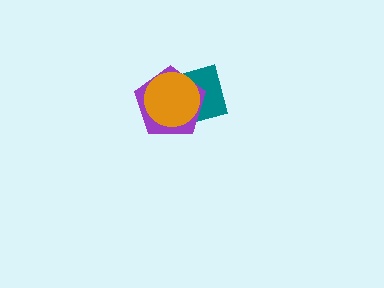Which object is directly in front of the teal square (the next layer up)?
The purple pentagon is directly in front of the teal square.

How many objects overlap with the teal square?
2 objects overlap with the teal square.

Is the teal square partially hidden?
Yes, it is partially covered by another shape.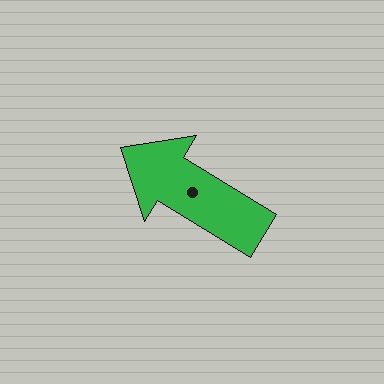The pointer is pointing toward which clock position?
Roughly 10 o'clock.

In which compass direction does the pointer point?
Northwest.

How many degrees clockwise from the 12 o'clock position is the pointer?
Approximately 302 degrees.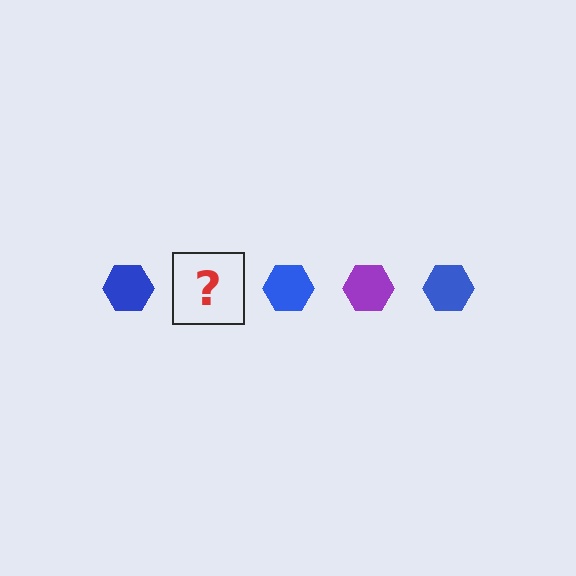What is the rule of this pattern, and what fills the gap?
The rule is that the pattern cycles through blue, purple hexagons. The gap should be filled with a purple hexagon.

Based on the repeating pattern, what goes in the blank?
The blank should be a purple hexagon.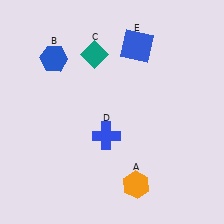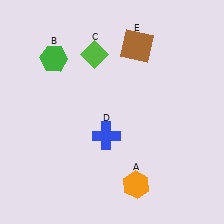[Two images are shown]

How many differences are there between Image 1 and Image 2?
There are 3 differences between the two images.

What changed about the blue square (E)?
In Image 1, E is blue. In Image 2, it changed to brown.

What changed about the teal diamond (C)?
In Image 1, C is teal. In Image 2, it changed to lime.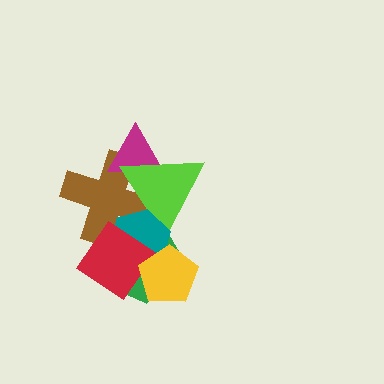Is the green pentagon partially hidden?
Yes, it is partially covered by another shape.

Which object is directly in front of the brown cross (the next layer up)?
The magenta triangle is directly in front of the brown cross.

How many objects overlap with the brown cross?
5 objects overlap with the brown cross.